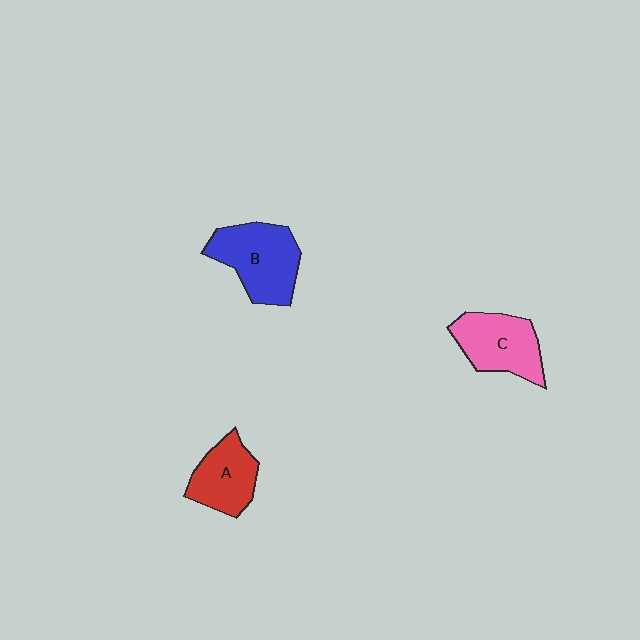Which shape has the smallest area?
Shape A (red).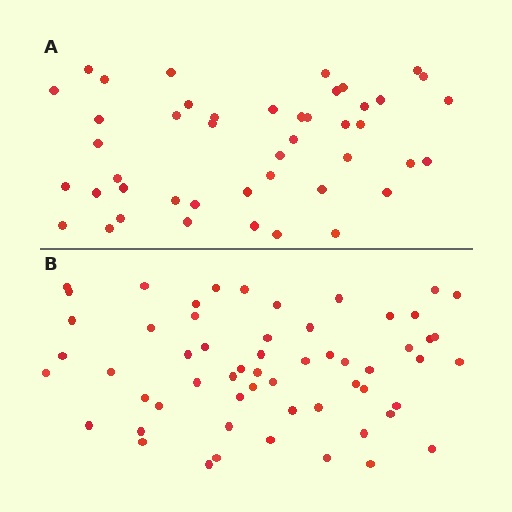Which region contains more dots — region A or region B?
Region B (the bottom region) has more dots.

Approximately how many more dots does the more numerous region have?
Region B has approximately 15 more dots than region A.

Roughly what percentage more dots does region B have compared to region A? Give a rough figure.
About 30% more.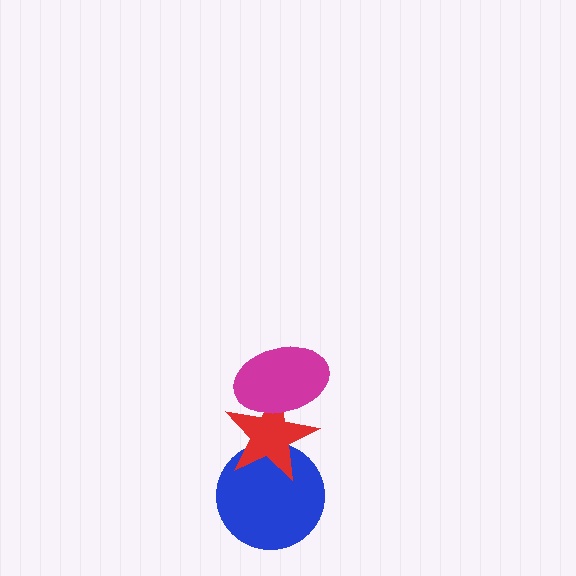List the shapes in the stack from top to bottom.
From top to bottom: the magenta ellipse, the red star, the blue circle.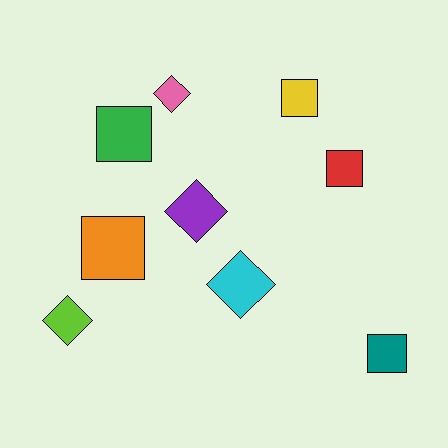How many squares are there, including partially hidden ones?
There are 5 squares.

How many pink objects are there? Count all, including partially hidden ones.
There is 1 pink object.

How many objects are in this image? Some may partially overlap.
There are 9 objects.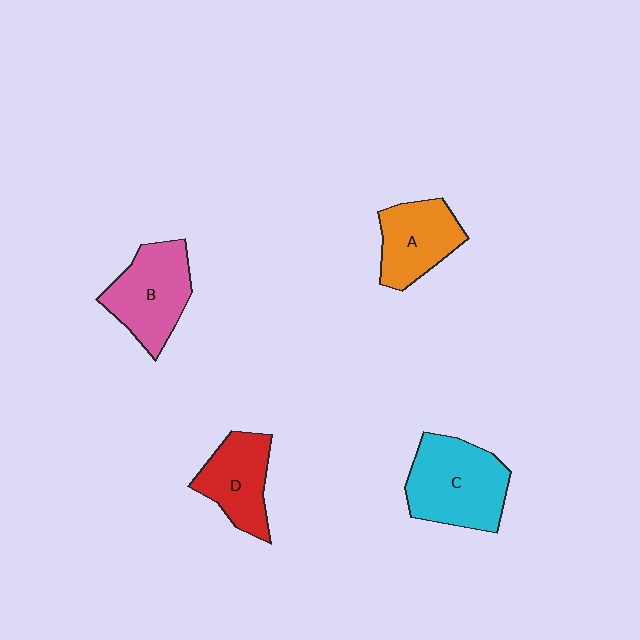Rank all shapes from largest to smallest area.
From largest to smallest: C (cyan), B (pink), A (orange), D (red).